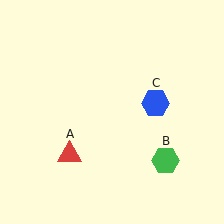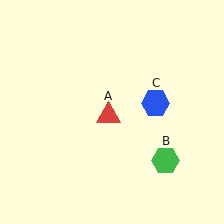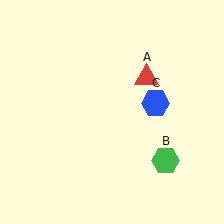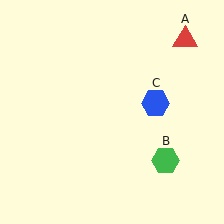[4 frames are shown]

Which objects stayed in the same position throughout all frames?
Green hexagon (object B) and blue hexagon (object C) remained stationary.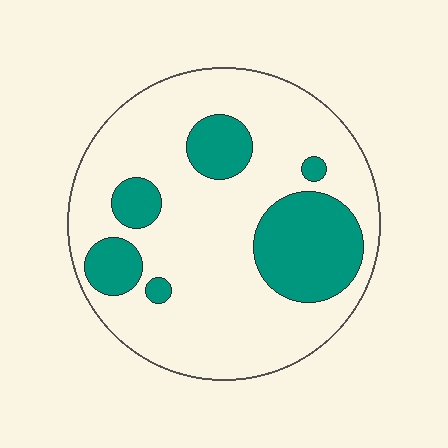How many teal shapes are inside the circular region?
6.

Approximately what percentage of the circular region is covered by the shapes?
Approximately 25%.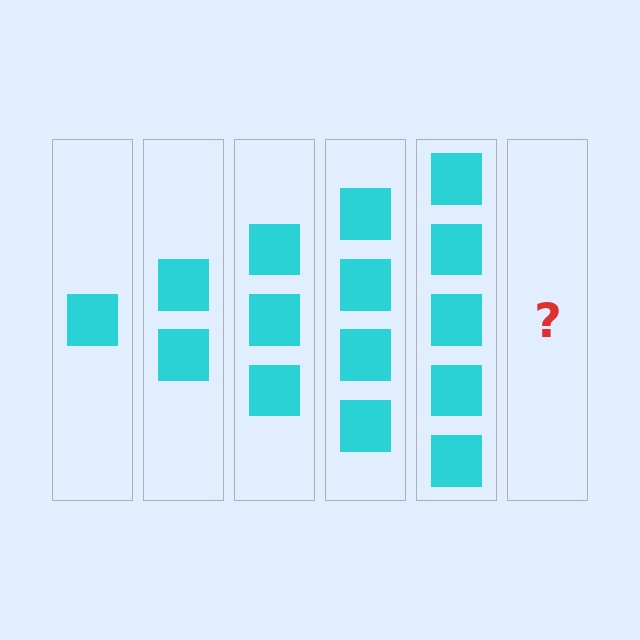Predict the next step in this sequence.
The next step is 6 squares.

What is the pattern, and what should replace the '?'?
The pattern is that each step adds one more square. The '?' should be 6 squares.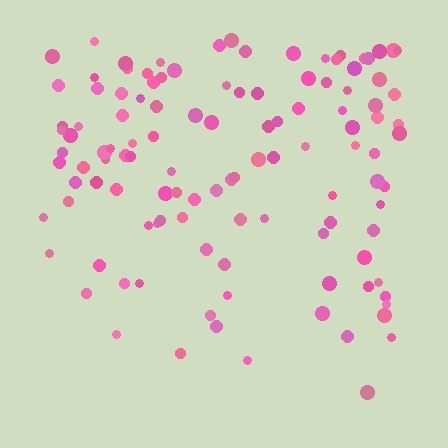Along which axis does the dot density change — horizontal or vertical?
Vertical.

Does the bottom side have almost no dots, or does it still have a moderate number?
Still a moderate number, just noticeably fewer than the top.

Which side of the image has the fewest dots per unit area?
The bottom.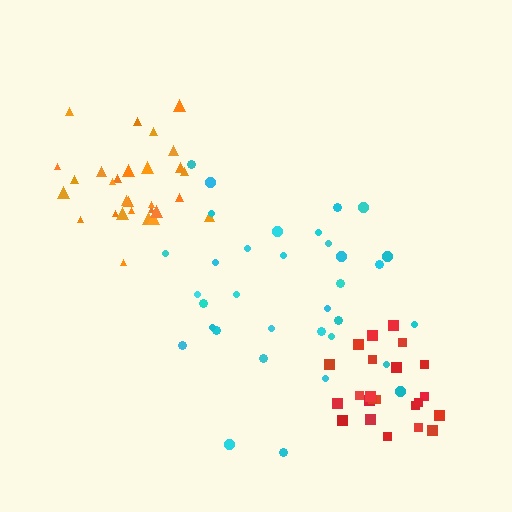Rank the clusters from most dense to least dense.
red, orange, cyan.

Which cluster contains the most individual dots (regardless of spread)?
Cyan (34).